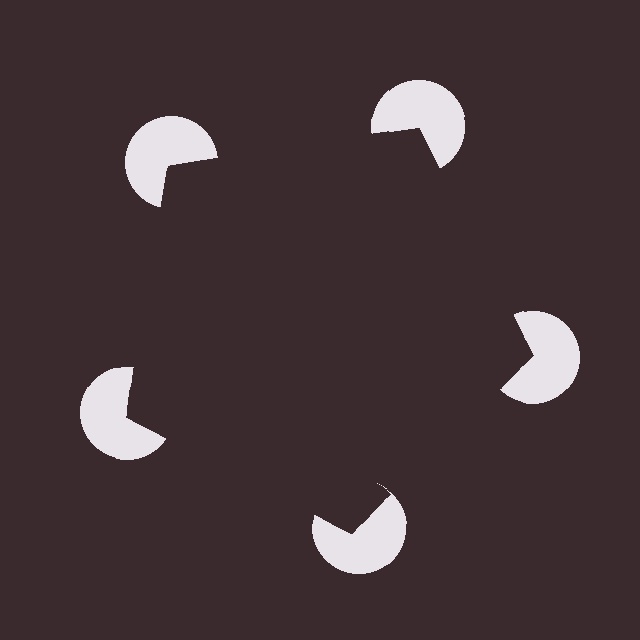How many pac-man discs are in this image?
There are 5 — one at each vertex of the illusory pentagon.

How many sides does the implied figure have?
5 sides.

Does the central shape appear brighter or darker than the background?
It typically appears slightly darker than the background, even though no actual brightness change is drawn.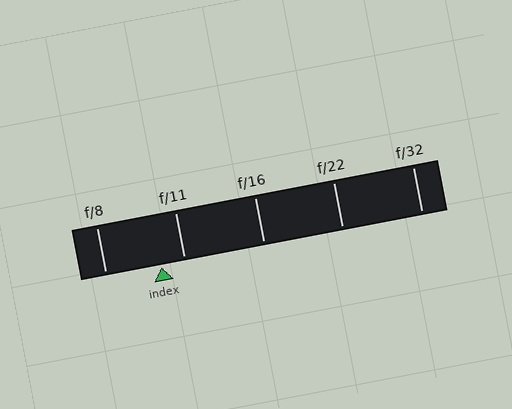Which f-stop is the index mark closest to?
The index mark is closest to f/11.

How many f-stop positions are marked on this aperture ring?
There are 5 f-stop positions marked.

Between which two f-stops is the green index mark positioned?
The index mark is between f/8 and f/11.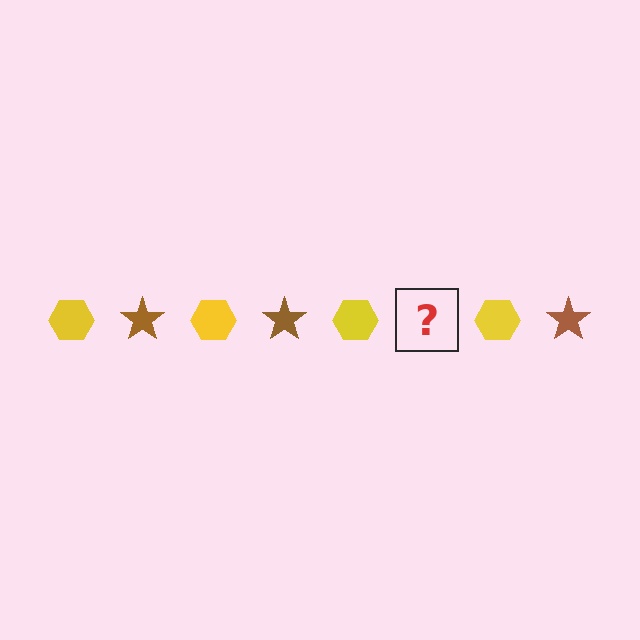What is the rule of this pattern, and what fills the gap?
The rule is that the pattern alternates between yellow hexagon and brown star. The gap should be filled with a brown star.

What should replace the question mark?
The question mark should be replaced with a brown star.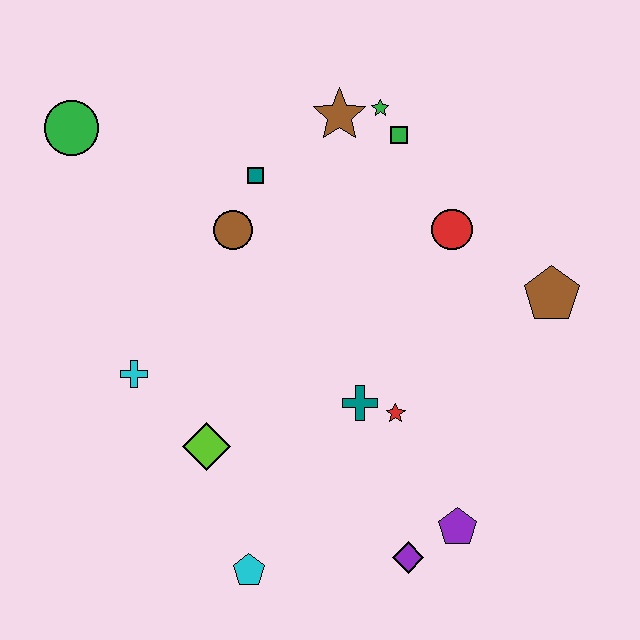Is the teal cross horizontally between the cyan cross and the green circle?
No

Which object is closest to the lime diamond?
The cyan cross is closest to the lime diamond.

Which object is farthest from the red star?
The green circle is farthest from the red star.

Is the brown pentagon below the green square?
Yes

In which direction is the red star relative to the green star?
The red star is below the green star.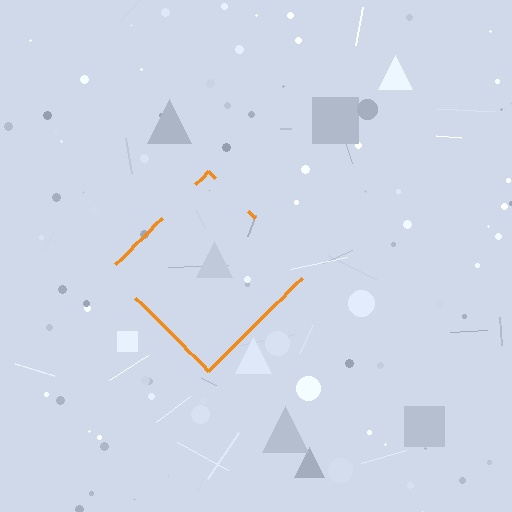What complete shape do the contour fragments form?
The contour fragments form a diamond.